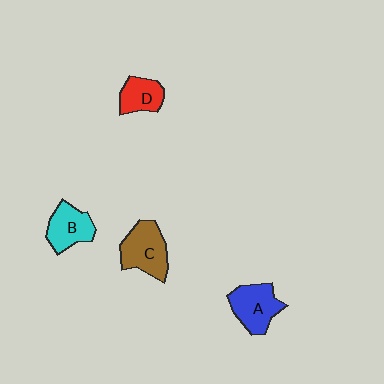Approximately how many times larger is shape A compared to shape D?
Approximately 1.4 times.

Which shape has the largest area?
Shape C (brown).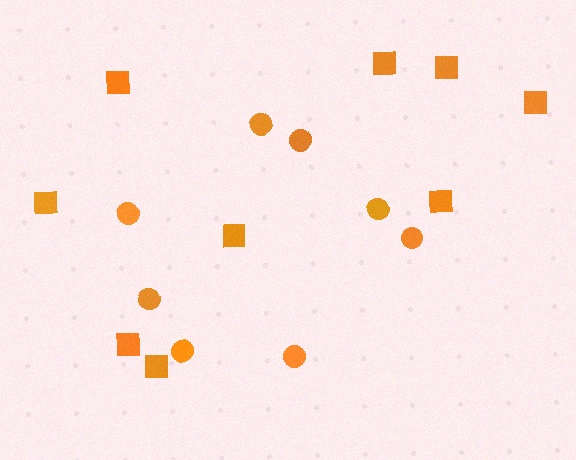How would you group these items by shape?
There are 2 groups: one group of circles (8) and one group of squares (9).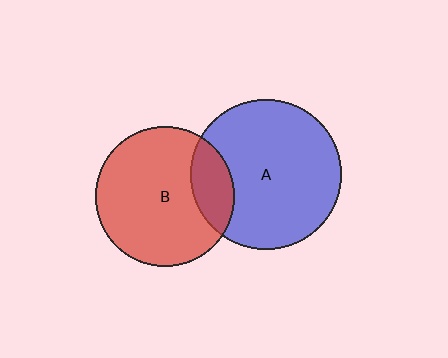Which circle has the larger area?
Circle A (blue).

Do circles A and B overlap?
Yes.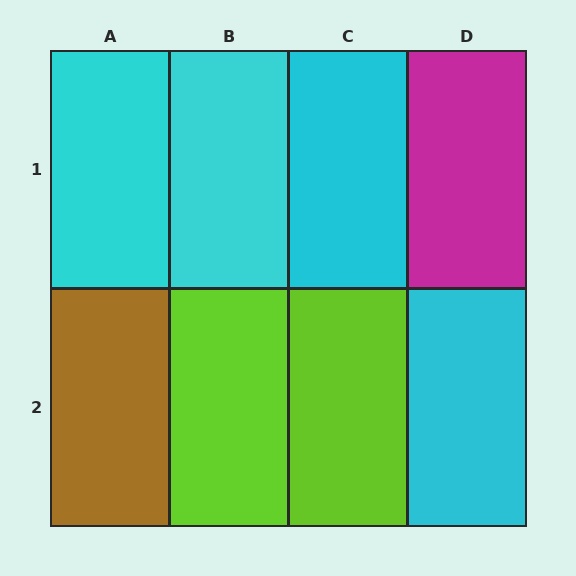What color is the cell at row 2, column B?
Lime.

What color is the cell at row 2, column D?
Cyan.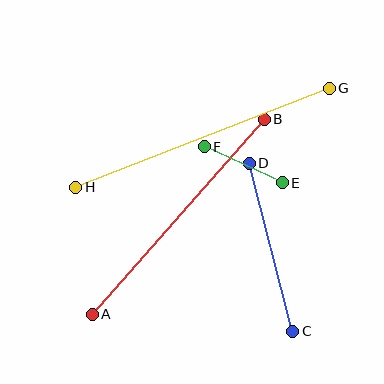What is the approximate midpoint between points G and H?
The midpoint is at approximately (202, 138) pixels.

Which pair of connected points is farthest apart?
Points G and H are farthest apart.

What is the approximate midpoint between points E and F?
The midpoint is at approximately (243, 165) pixels.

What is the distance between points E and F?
The distance is approximately 86 pixels.